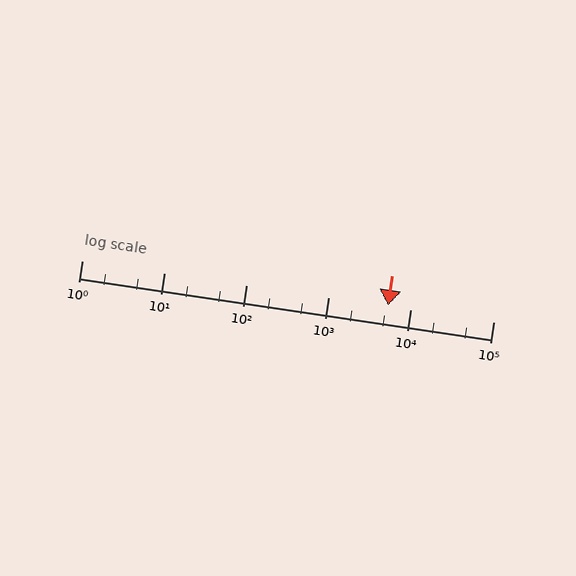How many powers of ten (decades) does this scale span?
The scale spans 5 decades, from 1 to 100000.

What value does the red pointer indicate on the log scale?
The pointer indicates approximately 5300.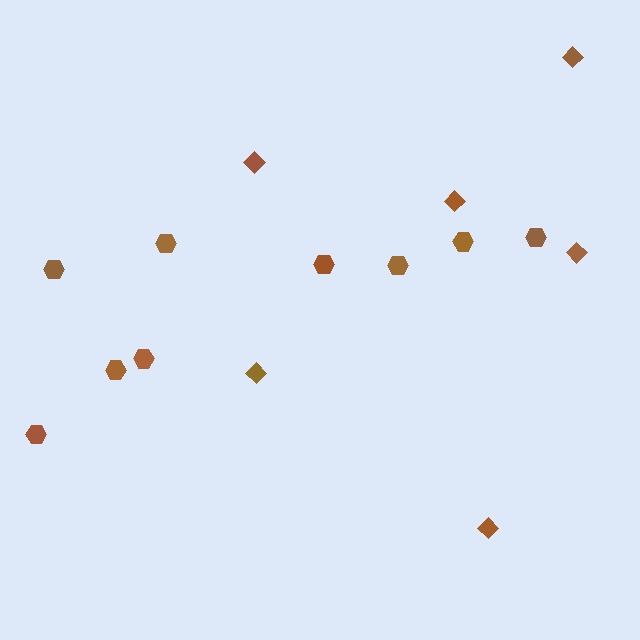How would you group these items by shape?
There are 2 groups: one group of hexagons (9) and one group of diamonds (6).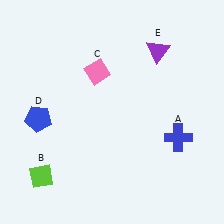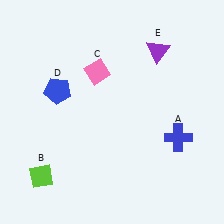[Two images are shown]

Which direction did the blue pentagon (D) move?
The blue pentagon (D) moved up.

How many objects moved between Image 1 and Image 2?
1 object moved between the two images.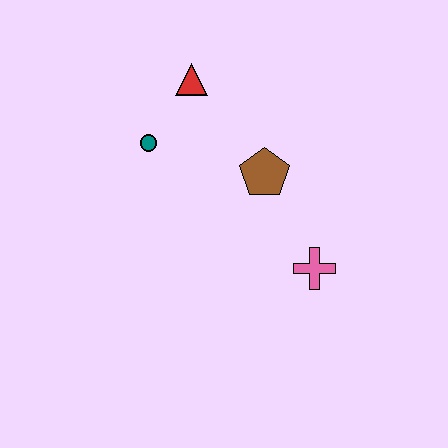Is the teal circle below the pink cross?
No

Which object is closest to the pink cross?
The brown pentagon is closest to the pink cross.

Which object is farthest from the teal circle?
The pink cross is farthest from the teal circle.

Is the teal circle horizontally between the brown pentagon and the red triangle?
No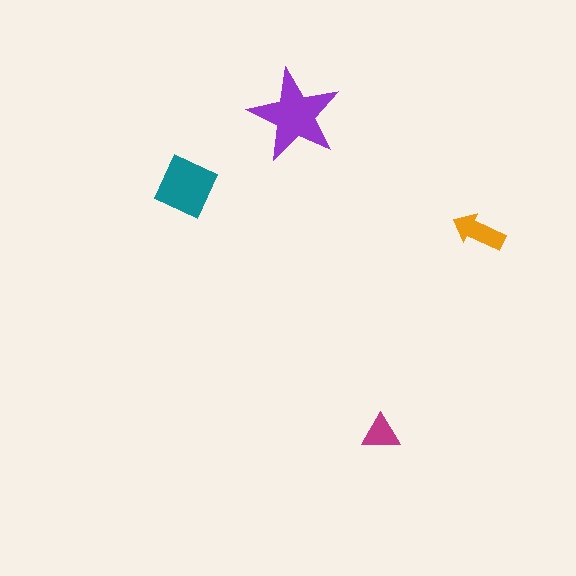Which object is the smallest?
The magenta triangle.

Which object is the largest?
The purple star.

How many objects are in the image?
There are 4 objects in the image.